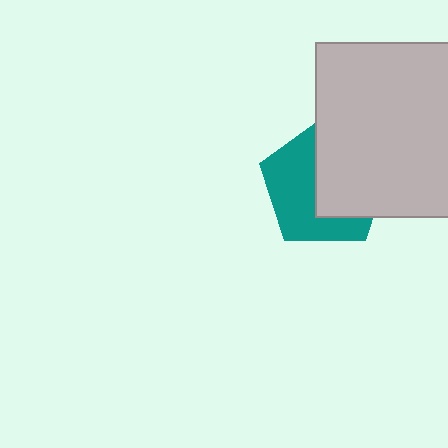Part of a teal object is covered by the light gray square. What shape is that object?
It is a pentagon.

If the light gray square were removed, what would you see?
You would see the complete teal pentagon.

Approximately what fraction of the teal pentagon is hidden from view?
Roughly 49% of the teal pentagon is hidden behind the light gray square.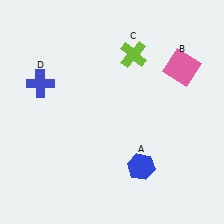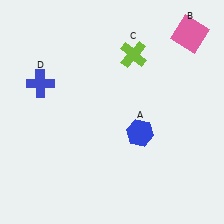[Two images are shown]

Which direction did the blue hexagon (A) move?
The blue hexagon (A) moved up.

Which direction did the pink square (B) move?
The pink square (B) moved up.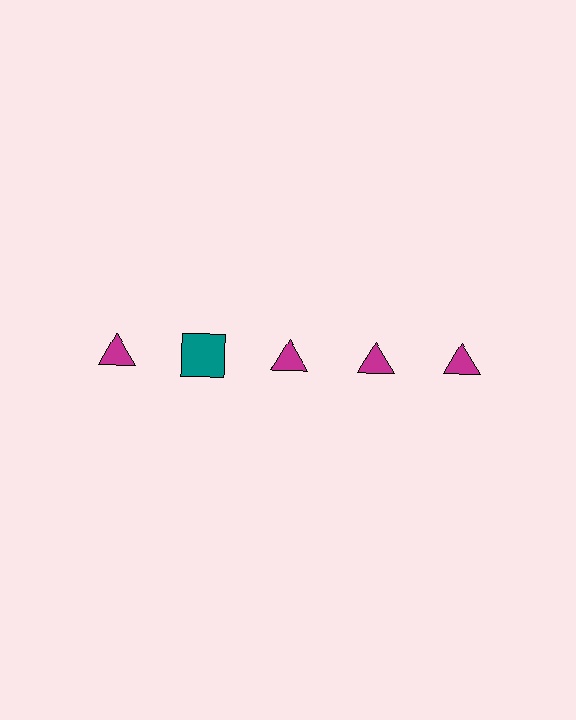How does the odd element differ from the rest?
It differs in both color (teal instead of magenta) and shape (square instead of triangle).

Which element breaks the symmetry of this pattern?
The teal square in the top row, second from left column breaks the symmetry. All other shapes are magenta triangles.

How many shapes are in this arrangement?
There are 5 shapes arranged in a grid pattern.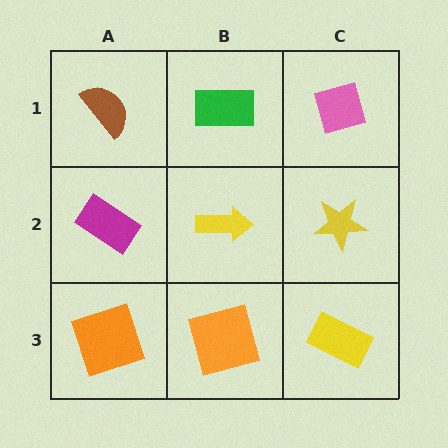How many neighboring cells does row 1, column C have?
2.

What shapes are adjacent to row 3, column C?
A yellow star (row 2, column C), an orange square (row 3, column B).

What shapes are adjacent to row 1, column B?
A yellow arrow (row 2, column B), a brown semicircle (row 1, column A), a pink diamond (row 1, column C).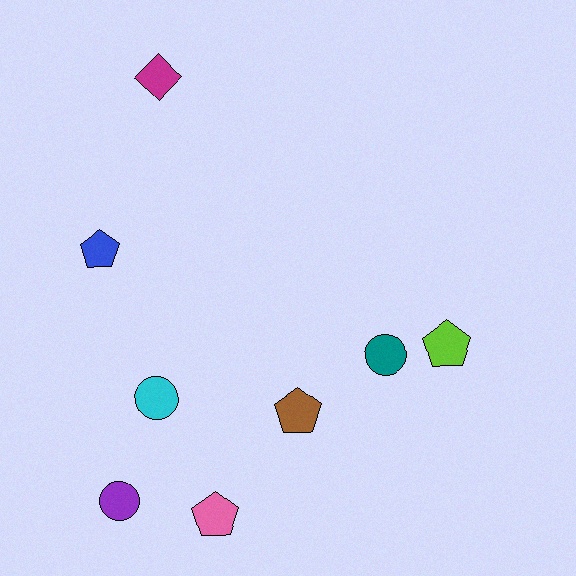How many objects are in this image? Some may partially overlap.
There are 8 objects.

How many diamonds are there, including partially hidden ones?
There is 1 diamond.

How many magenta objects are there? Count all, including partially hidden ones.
There is 1 magenta object.